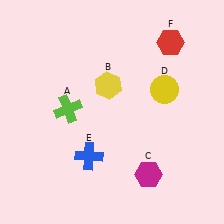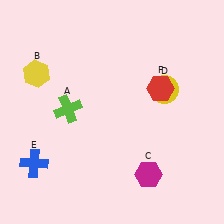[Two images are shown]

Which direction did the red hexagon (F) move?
The red hexagon (F) moved down.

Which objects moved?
The objects that moved are: the yellow hexagon (B), the blue cross (E), the red hexagon (F).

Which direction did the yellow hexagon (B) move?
The yellow hexagon (B) moved left.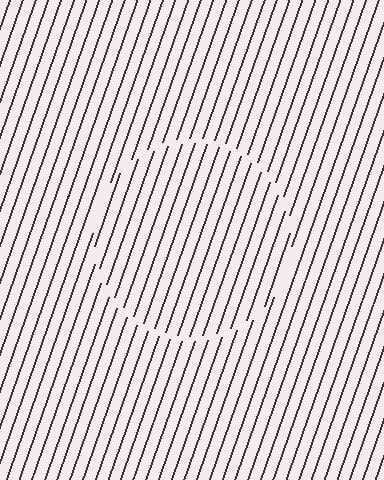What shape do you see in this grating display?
An illusory circle. The interior of the shape contains the same grating, shifted by half a period — the contour is defined by the phase discontinuity where line-ends from the inner and outer gratings abut.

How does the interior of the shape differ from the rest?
The interior of the shape contains the same grating, shifted by half a period — the contour is defined by the phase discontinuity where line-ends from the inner and outer gratings abut.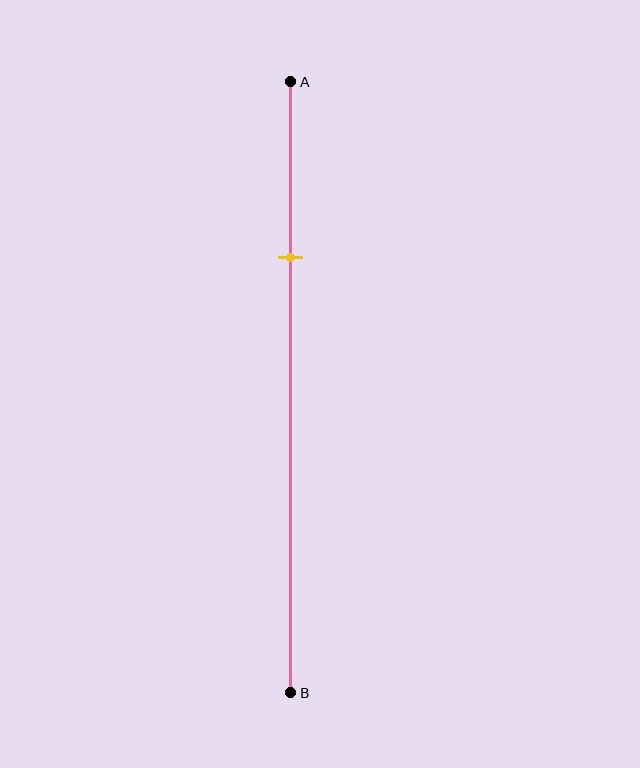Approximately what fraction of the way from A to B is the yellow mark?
The yellow mark is approximately 30% of the way from A to B.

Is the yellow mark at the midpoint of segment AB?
No, the mark is at about 30% from A, not at the 50% midpoint.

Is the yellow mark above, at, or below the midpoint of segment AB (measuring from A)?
The yellow mark is above the midpoint of segment AB.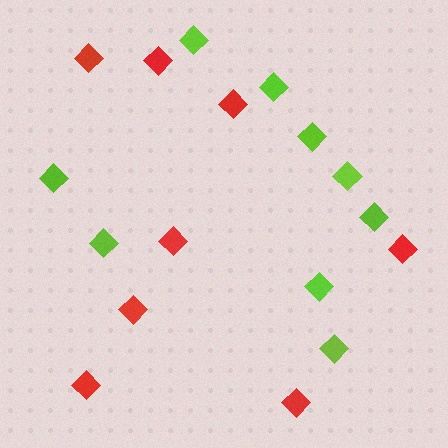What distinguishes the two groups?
There are 2 groups: one group of lime diamonds (9) and one group of red diamonds (8).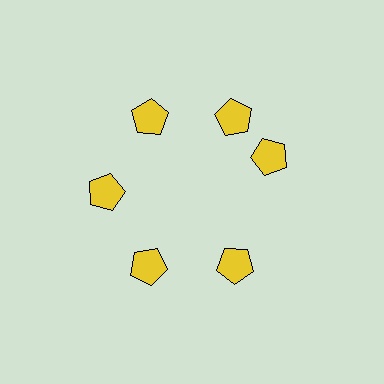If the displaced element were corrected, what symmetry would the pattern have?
It would have 6-fold rotational symmetry — the pattern would map onto itself every 60 degrees.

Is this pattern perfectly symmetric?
No. The 6 yellow pentagons are arranged in a ring, but one element near the 3 o'clock position is rotated out of alignment along the ring, breaking the 6-fold rotational symmetry.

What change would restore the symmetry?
The symmetry would be restored by rotating it back into even spacing with its neighbors so that all 6 pentagons sit at equal angles and equal distance from the center.